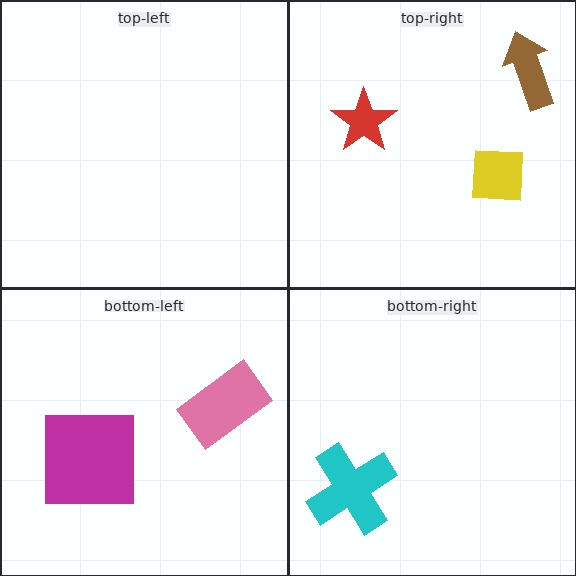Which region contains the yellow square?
The top-right region.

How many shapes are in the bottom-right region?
1.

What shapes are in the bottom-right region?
The cyan cross.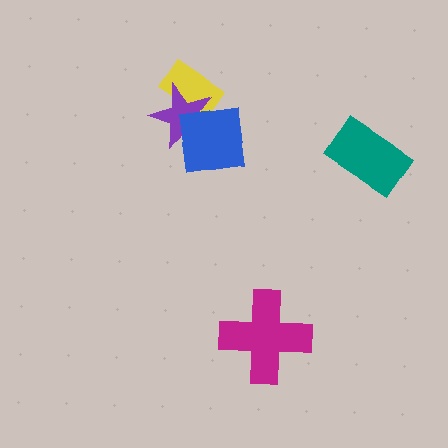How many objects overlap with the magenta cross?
0 objects overlap with the magenta cross.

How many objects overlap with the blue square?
2 objects overlap with the blue square.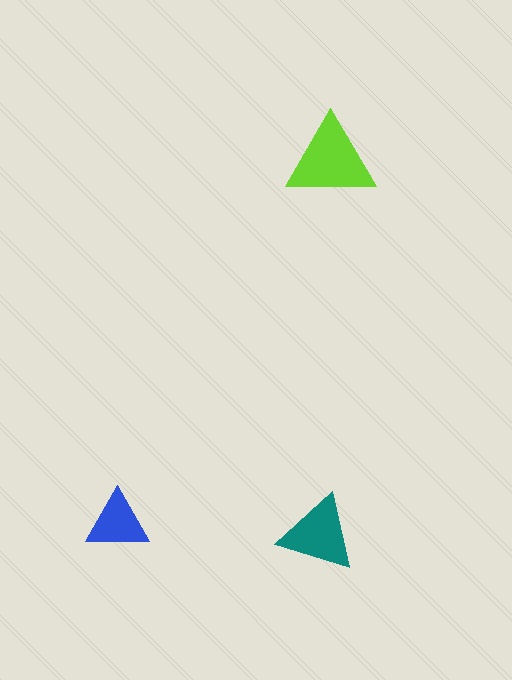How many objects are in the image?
There are 3 objects in the image.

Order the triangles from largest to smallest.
the lime one, the teal one, the blue one.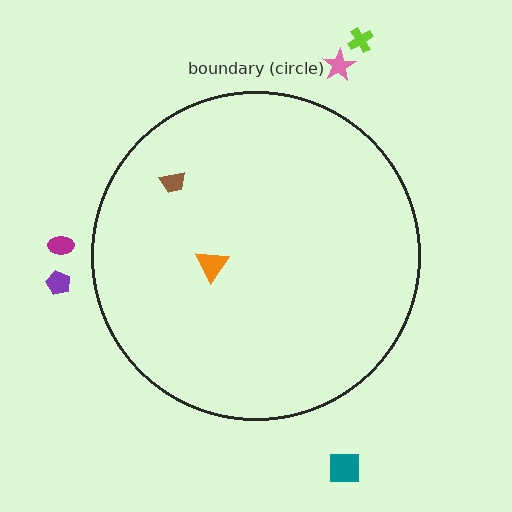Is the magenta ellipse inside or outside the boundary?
Outside.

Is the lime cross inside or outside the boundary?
Outside.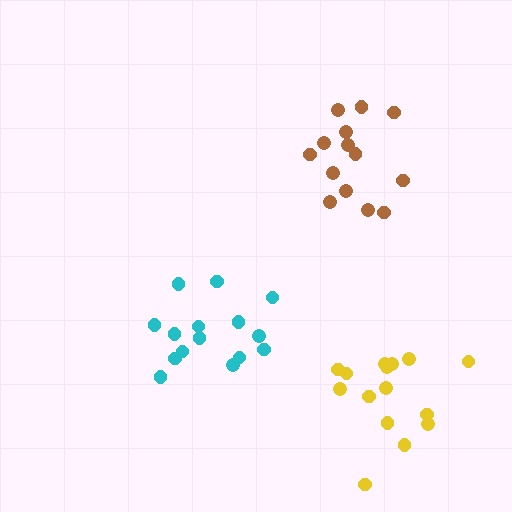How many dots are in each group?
Group 1: 14 dots, Group 2: 15 dots, Group 3: 15 dots (44 total).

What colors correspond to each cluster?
The clusters are colored: brown, cyan, yellow.